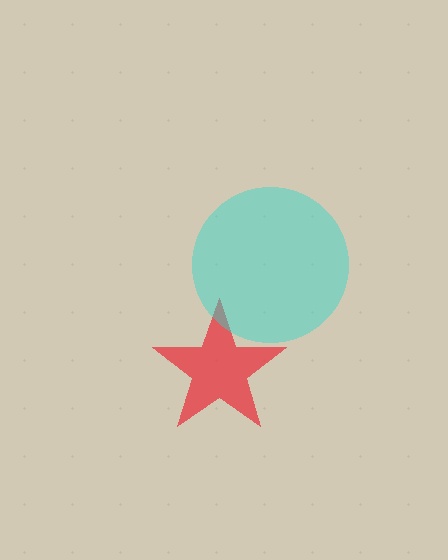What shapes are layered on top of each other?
The layered shapes are: a red star, a cyan circle.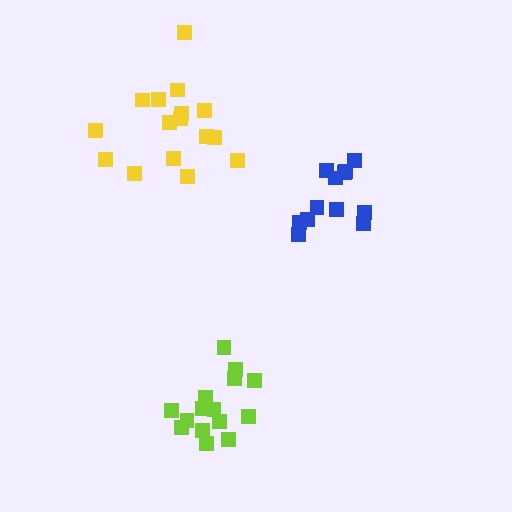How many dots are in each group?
Group 1: 16 dots, Group 2: 15 dots, Group 3: 12 dots (43 total).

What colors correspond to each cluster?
The clusters are colored: yellow, lime, blue.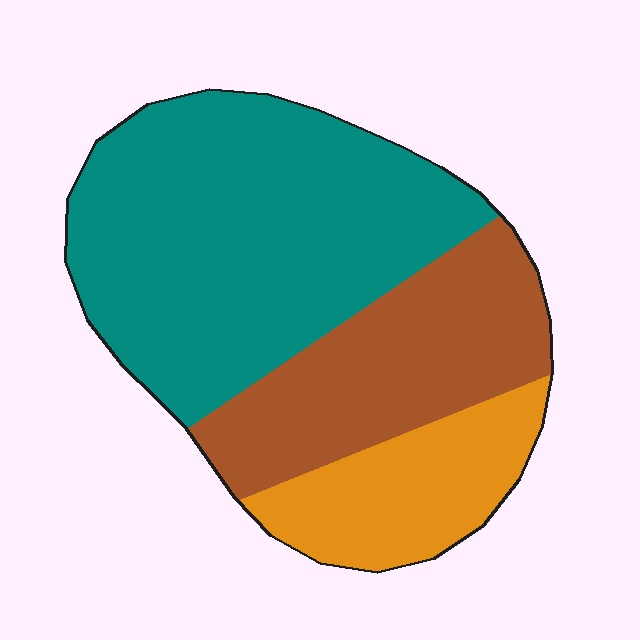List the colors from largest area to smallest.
From largest to smallest: teal, brown, orange.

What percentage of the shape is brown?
Brown takes up between a quarter and a half of the shape.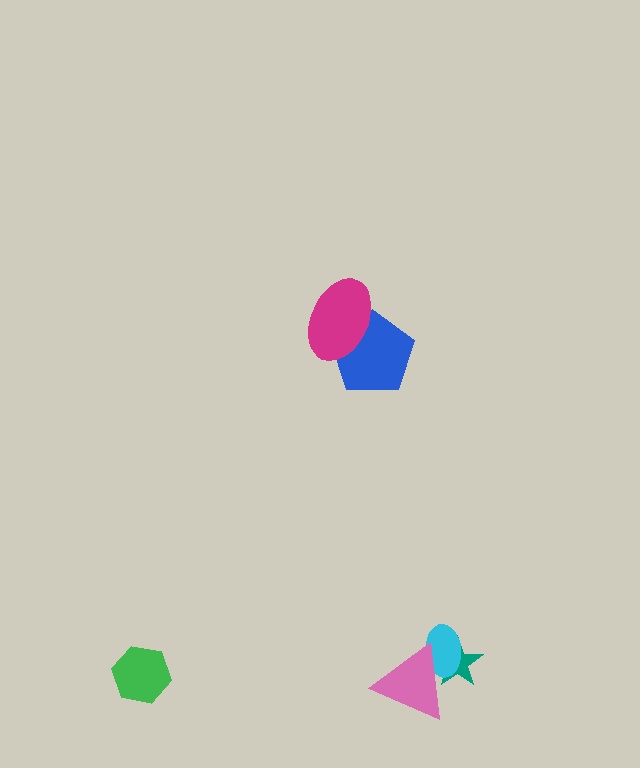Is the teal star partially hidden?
Yes, it is partially covered by another shape.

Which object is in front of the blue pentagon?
The magenta ellipse is in front of the blue pentagon.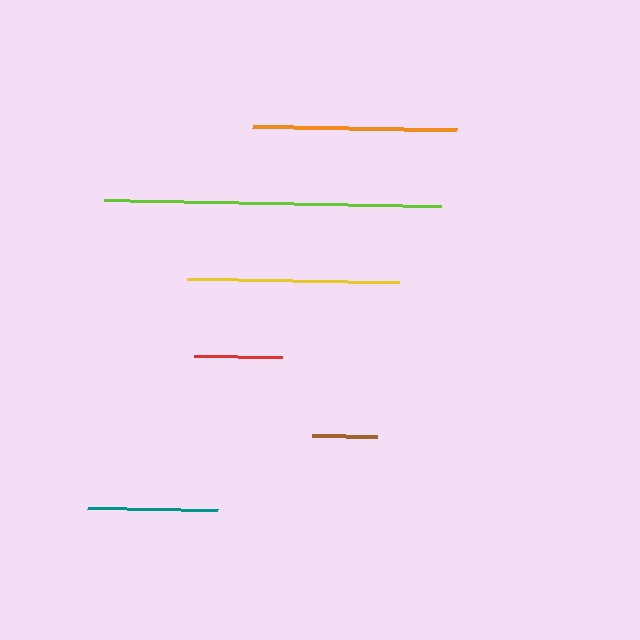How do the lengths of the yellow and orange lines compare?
The yellow and orange lines are approximately the same length.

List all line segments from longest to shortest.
From longest to shortest: lime, yellow, orange, teal, red, brown.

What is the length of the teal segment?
The teal segment is approximately 130 pixels long.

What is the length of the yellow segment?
The yellow segment is approximately 212 pixels long.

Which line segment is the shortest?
The brown line is the shortest at approximately 64 pixels.